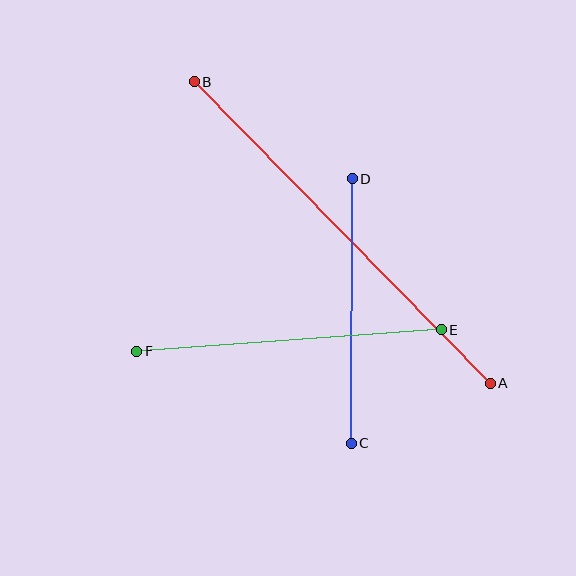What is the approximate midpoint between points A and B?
The midpoint is at approximately (342, 232) pixels.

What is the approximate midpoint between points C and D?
The midpoint is at approximately (352, 311) pixels.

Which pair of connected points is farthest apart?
Points A and B are farthest apart.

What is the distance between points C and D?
The distance is approximately 264 pixels.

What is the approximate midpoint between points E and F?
The midpoint is at approximately (289, 340) pixels.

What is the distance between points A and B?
The distance is approximately 423 pixels.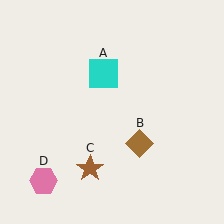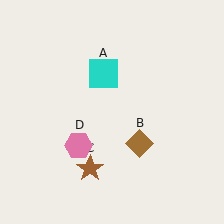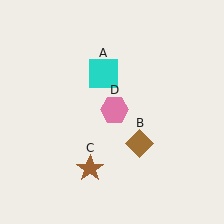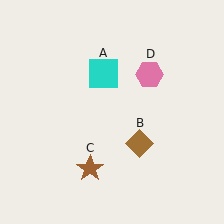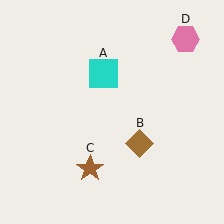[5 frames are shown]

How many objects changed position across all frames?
1 object changed position: pink hexagon (object D).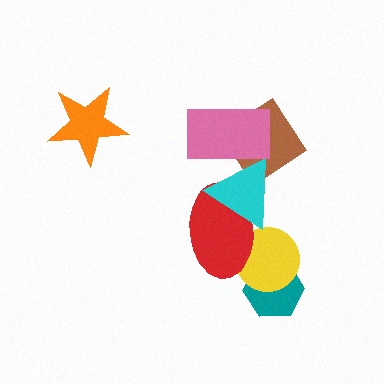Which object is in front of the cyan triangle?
The pink rectangle is in front of the cyan triangle.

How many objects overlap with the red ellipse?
2 objects overlap with the red ellipse.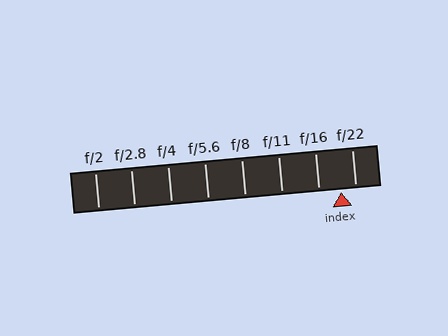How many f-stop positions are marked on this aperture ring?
There are 8 f-stop positions marked.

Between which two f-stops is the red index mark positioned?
The index mark is between f/16 and f/22.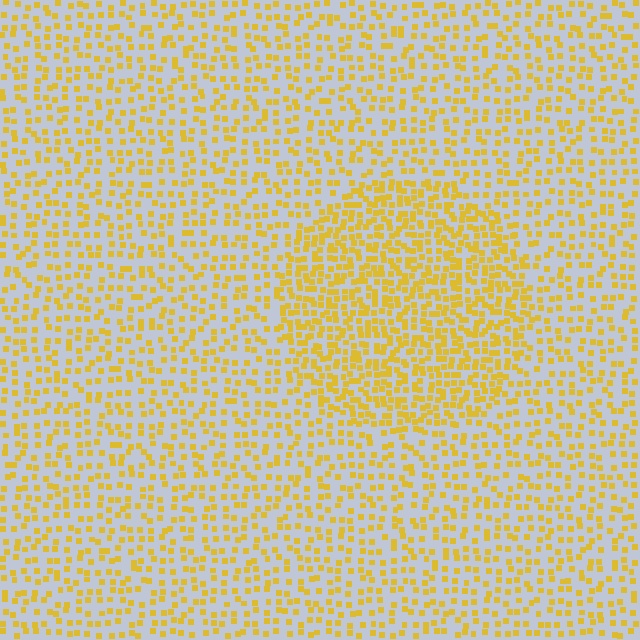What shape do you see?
I see a circle.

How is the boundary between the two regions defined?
The boundary is defined by a change in element density (approximately 1.8x ratio). All elements are the same color, size, and shape.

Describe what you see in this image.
The image contains small yellow elements arranged at two different densities. A circle-shaped region is visible where the elements are more densely packed than the surrounding area.